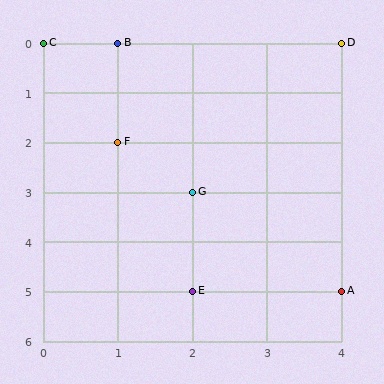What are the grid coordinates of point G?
Point G is at grid coordinates (2, 3).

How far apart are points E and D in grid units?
Points E and D are 2 columns and 5 rows apart (about 5.4 grid units diagonally).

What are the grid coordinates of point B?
Point B is at grid coordinates (1, 0).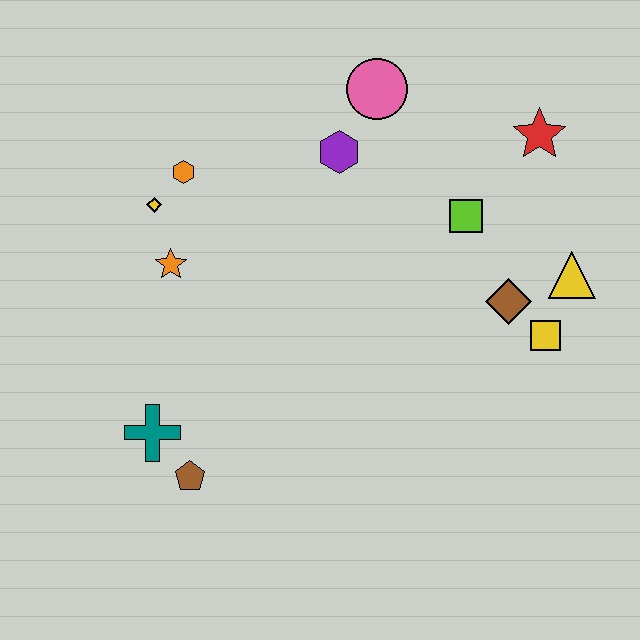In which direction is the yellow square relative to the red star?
The yellow square is below the red star.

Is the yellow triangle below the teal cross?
No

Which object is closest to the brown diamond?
The yellow square is closest to the brown diamond.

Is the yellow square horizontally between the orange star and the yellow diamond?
No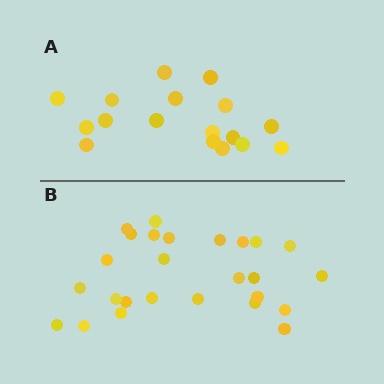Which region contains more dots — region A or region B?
Region B (the bottom region) has more dots.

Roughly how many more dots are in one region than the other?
Region B has roughly 8 or so more dots than region A.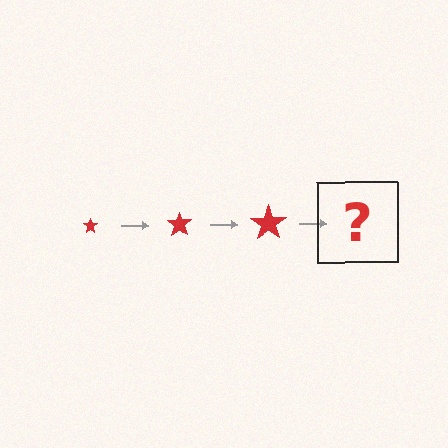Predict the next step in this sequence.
The next step is a red star, larger than the previous one.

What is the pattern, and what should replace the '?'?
The pattern is that the star gets progressively larger each step. The '?' should be a red star, larger than the previous one.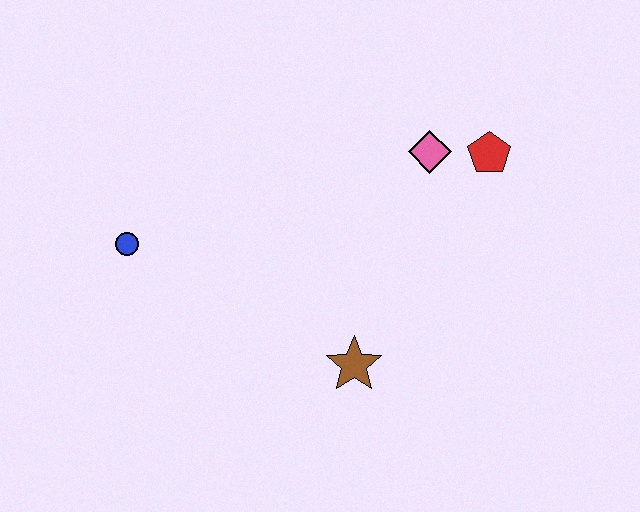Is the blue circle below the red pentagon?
Yes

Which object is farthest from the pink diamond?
The blue circle is farthest from the pink diamond.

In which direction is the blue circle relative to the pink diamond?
The blue circle is to the left of the pink diamond.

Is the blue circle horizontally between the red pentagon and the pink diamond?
No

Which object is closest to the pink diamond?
The red pentagon is closest to the pink diamond.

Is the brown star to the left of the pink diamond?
Yes